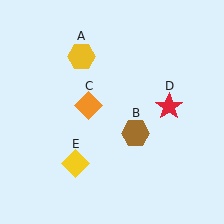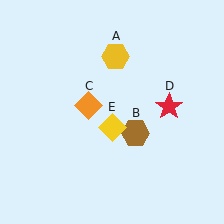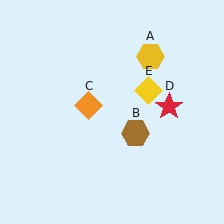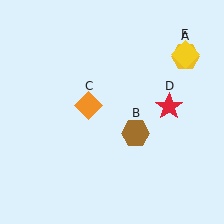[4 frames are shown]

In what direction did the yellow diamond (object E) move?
The yellow diamond (object E) moved up and to the right.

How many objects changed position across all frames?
2 objects changed position: yellow hexagon (object A), yellow diamond (object E).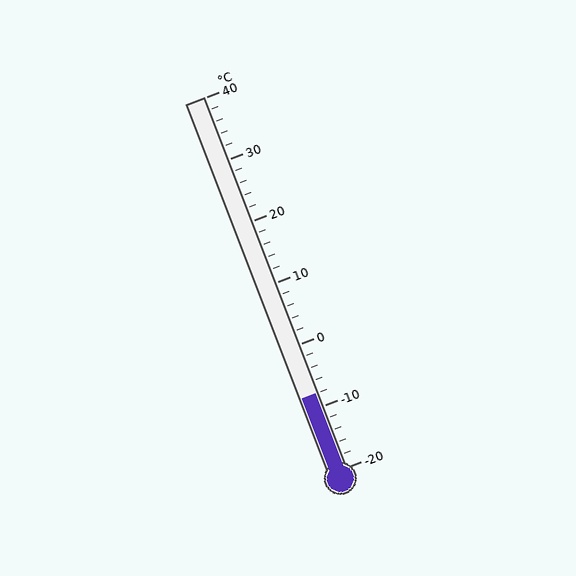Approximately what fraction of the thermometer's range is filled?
The thermometer is filled to approximately 20% of its range.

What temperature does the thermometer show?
The thermometer shows approximately -8°C.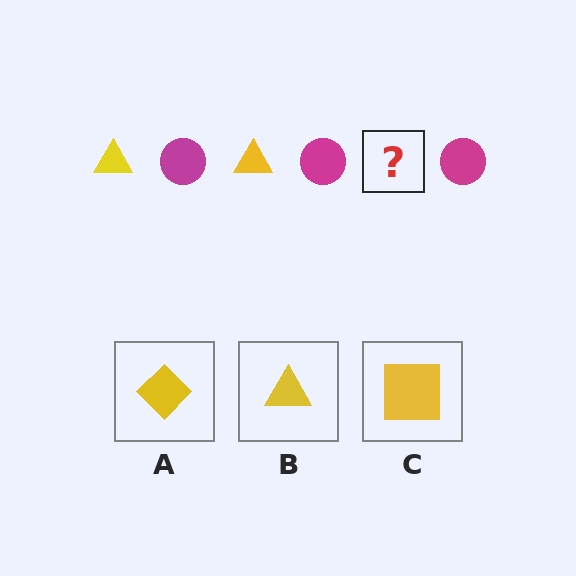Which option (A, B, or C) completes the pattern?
B.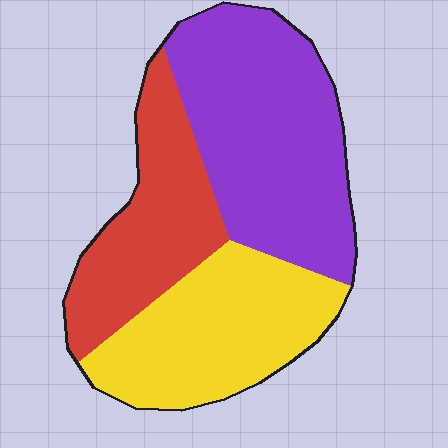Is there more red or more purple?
Purple.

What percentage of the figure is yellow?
Yellow covers 31% of the figure.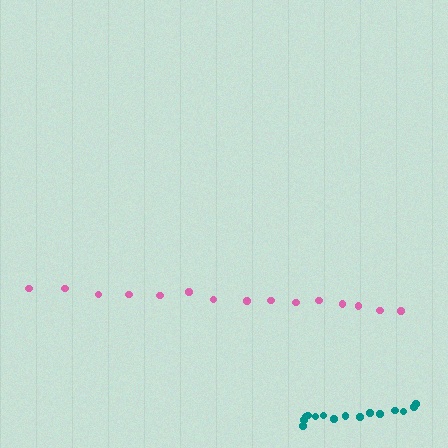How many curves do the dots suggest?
There are 2 distinct paths.